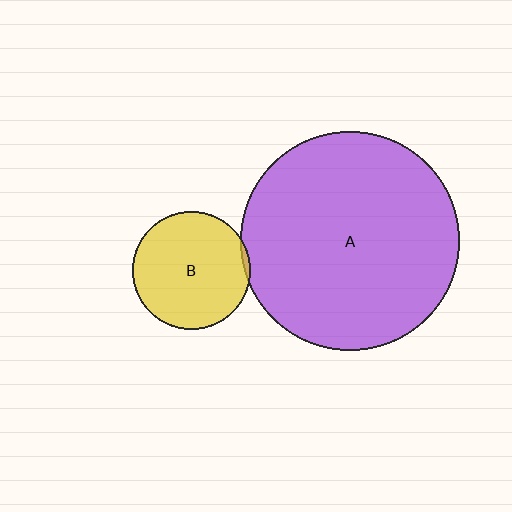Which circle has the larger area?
Circle A (purple).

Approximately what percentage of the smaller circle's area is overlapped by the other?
Approximately 5%.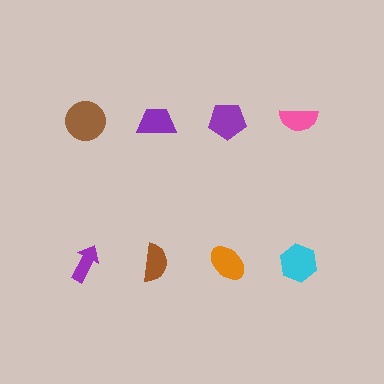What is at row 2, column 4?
A cyan hexagon.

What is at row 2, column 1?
A purple arrow.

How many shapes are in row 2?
4 shapes.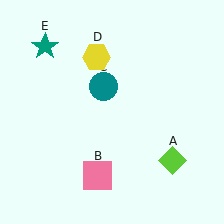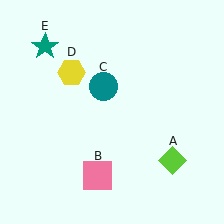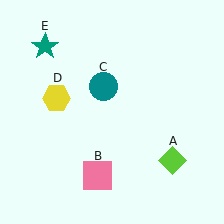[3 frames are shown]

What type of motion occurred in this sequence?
The yellow hexagon (object D) rotated counterclockwise around the center of the scene.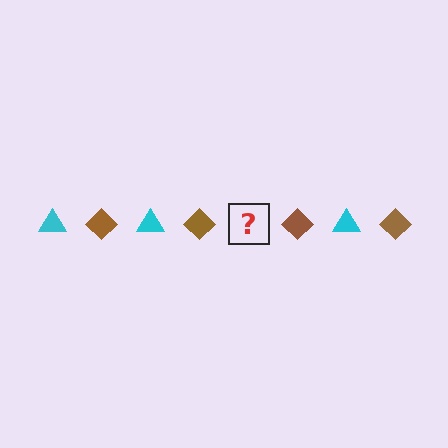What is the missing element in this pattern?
The missing element is a cyan triangle.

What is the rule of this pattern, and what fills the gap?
The rule is that the pattern alternates between cyan triangle and brown diamond. The gap should be filled with a cyan triangle.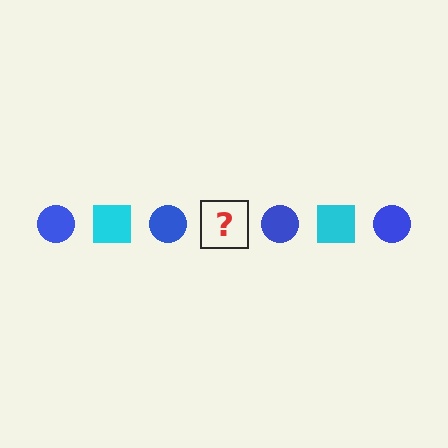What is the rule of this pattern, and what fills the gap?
The rule is that the pattern alternates between blue circle and cyan square. The gap should be filled with a cyan square.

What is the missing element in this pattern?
The missing element is a cyan square.